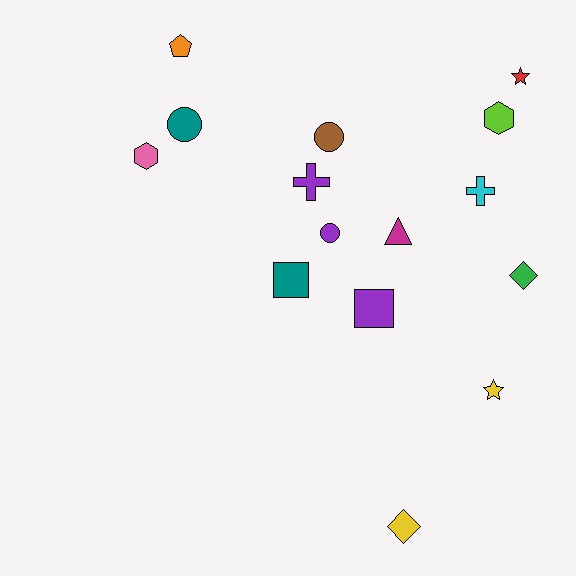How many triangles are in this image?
There is 1 triangle.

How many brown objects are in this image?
There is 1 brown object.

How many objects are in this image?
There are 15 objects.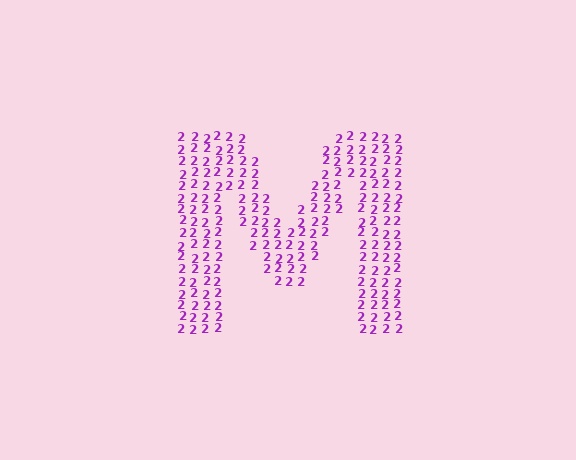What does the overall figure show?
The overall figure shows the letter M.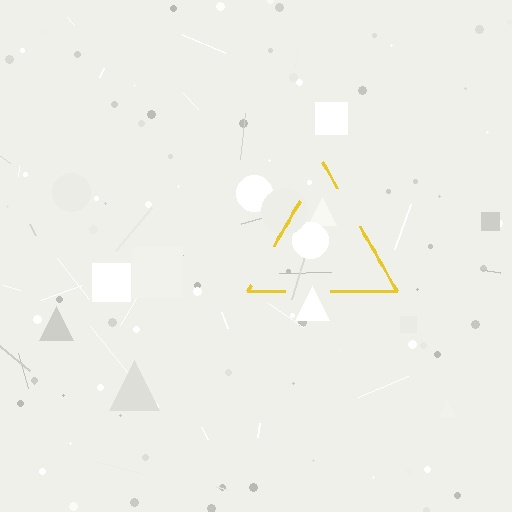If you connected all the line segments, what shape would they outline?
They would outline a triangle.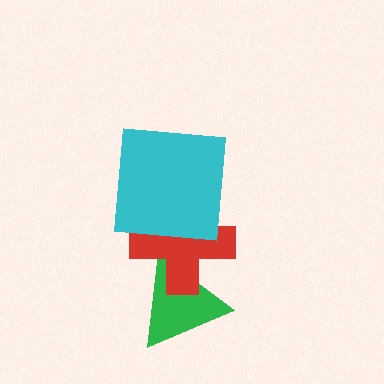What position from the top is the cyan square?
The cyan square is 1st from the top.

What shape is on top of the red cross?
The cyan square is on top of the red cross.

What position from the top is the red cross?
The red cross is 2nd from the top.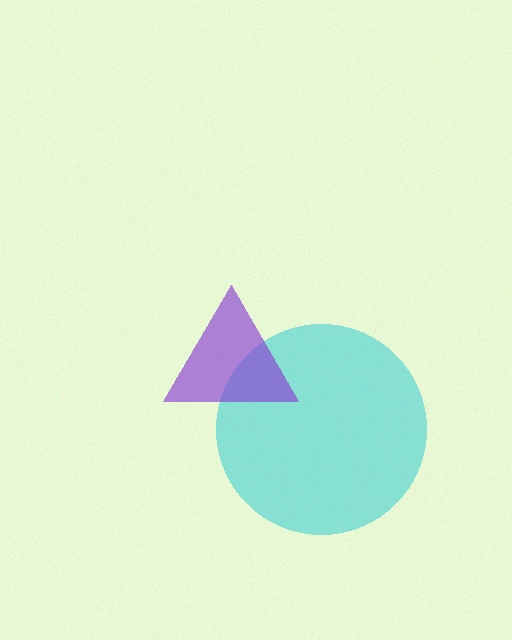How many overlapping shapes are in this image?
There are 2 overlapping shapes in the image.